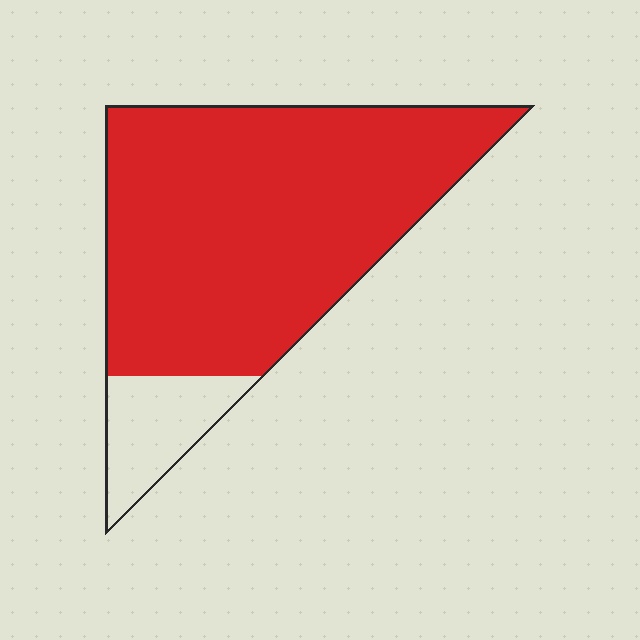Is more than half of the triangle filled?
Yes.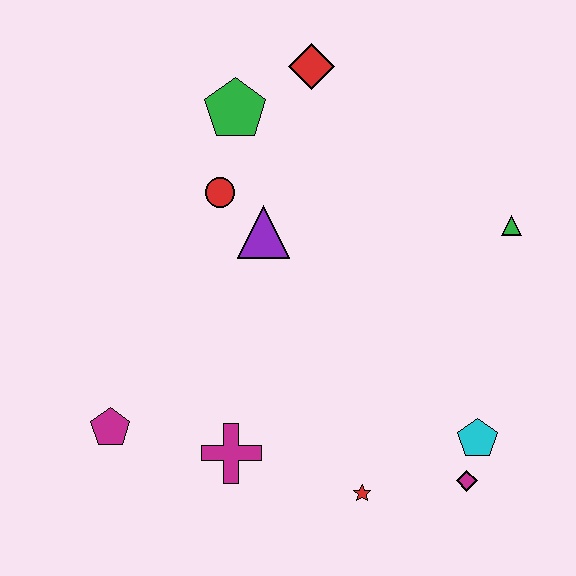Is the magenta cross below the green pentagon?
Yes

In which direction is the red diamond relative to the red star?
The red diamond is above the red star.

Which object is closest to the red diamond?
The green pentagon is closest to the red diamond.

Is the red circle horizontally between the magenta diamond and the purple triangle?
No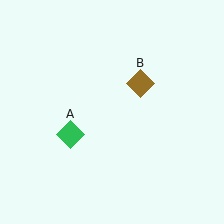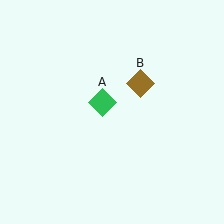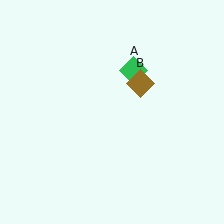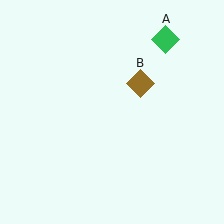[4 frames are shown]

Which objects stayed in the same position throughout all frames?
Brown diamond (object B) remained stationary.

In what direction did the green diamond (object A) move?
The green diamond (object A) moved up and to the right.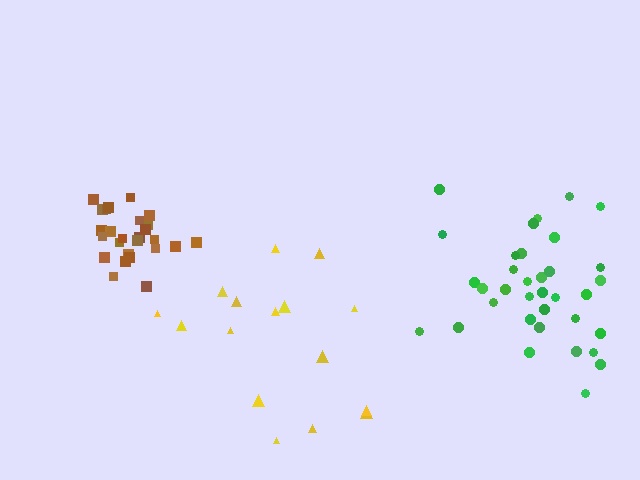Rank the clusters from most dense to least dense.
brown, green, yellow.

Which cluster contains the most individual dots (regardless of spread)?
Green (35).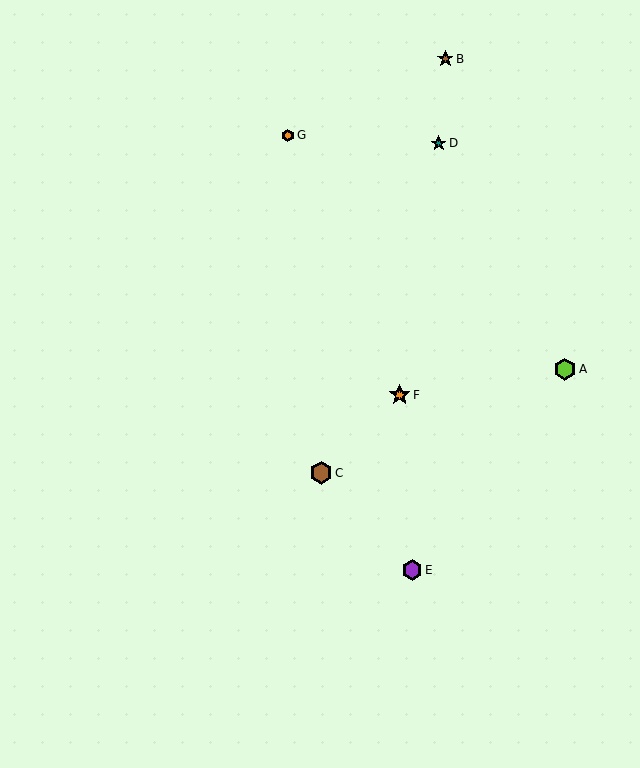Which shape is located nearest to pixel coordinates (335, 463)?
The brown hexagon (labeled C) at (321, 473) is nearest to that location.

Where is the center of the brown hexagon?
The center of the brown hexagon is at (321, 473).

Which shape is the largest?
The brown hexagon (labeled C) is the largest.